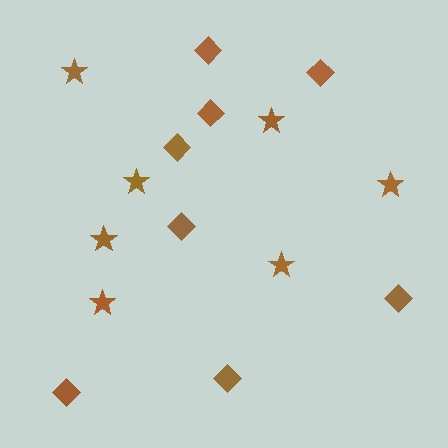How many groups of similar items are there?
There are 2 groups: one group of diamonds (8) and one group of stars (7).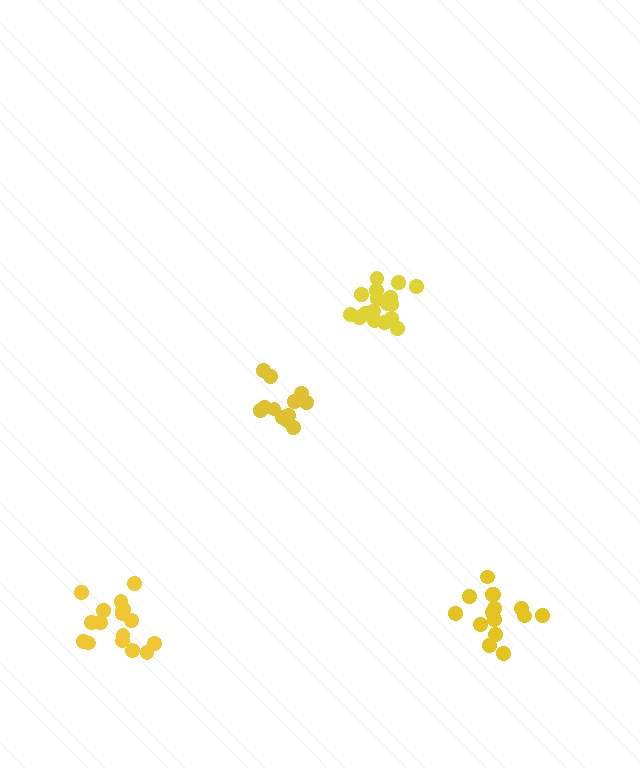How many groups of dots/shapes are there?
There are 4 groups.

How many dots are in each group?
Group 1: 15 dots, Group 2: 18 dots, Group 3: 17 dots, Group 4: 12 dots (62 total).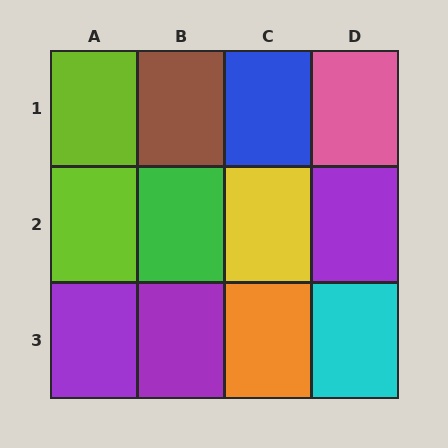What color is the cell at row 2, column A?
Lime.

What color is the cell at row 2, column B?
Green.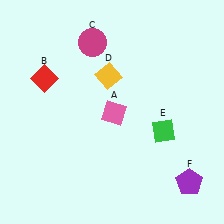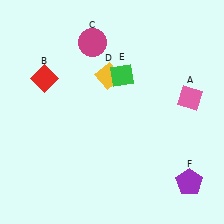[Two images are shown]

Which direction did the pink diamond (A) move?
The pink diamond (A) moved right.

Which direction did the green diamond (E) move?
The green diamond (E) moved up.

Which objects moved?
The objects that moved are: the pink diamond (A), the green diamond (E).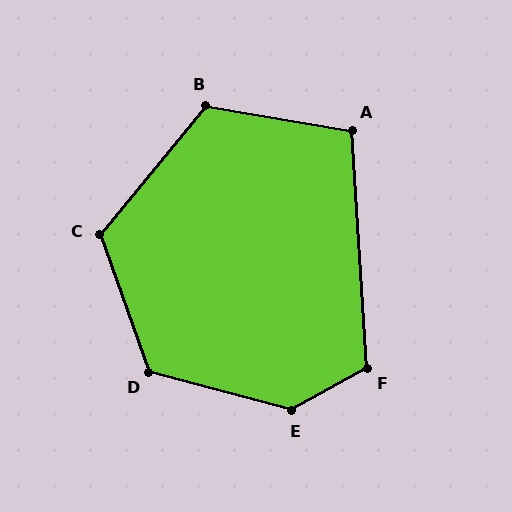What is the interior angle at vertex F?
Approximately 115 degrees (obtuse).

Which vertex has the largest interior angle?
E, at approximately 136 degrees.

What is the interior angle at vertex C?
Approximately 121 degrees (obtuse).